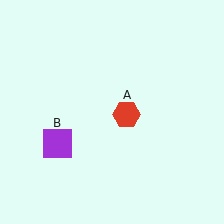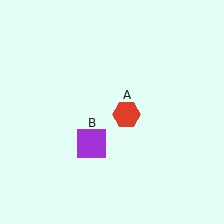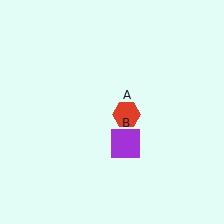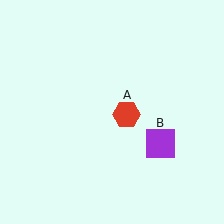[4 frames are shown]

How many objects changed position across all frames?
1 object changed position: purple square (object B).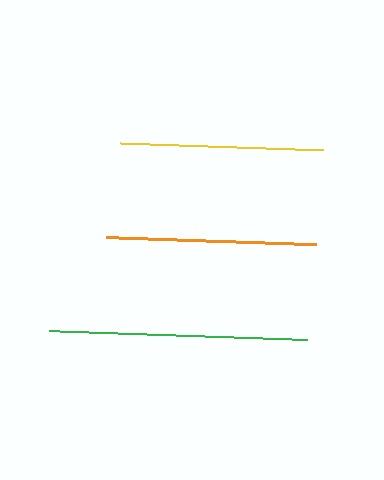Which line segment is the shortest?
The yellow line is the shortest at approximately 203 pixels.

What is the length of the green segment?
The green segment is approximately 258 pixels long.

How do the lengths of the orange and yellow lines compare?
The orange and yellow lines are approximately the same length.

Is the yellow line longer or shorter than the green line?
The green line is longer than the yellow line.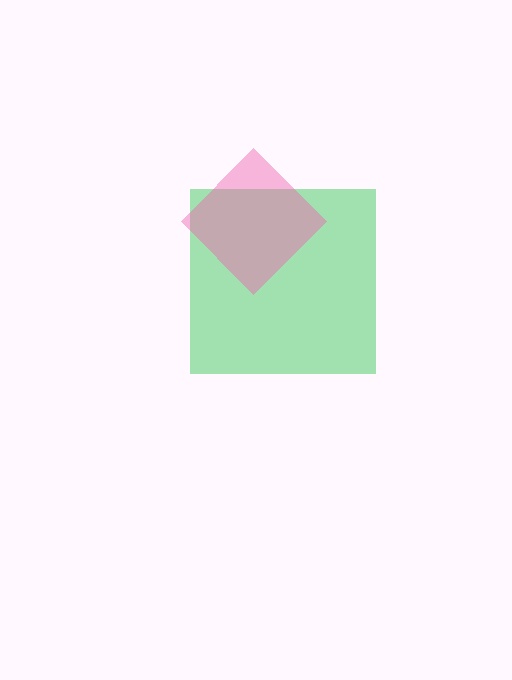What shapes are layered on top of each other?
The layered shapes are: a green square, a pink diamond.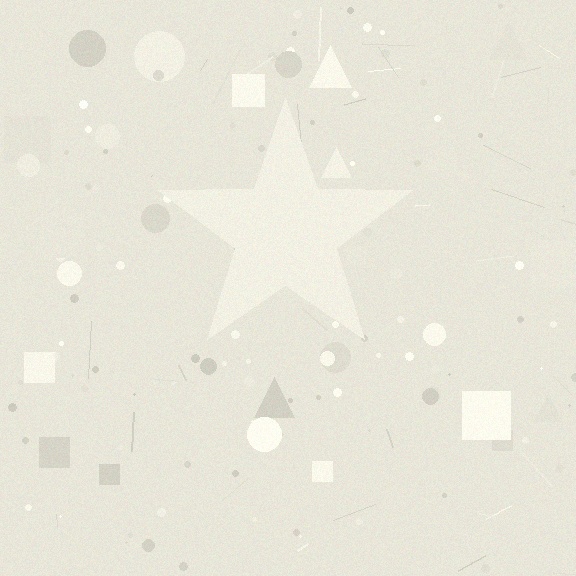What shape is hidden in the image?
A star is hidden in the image.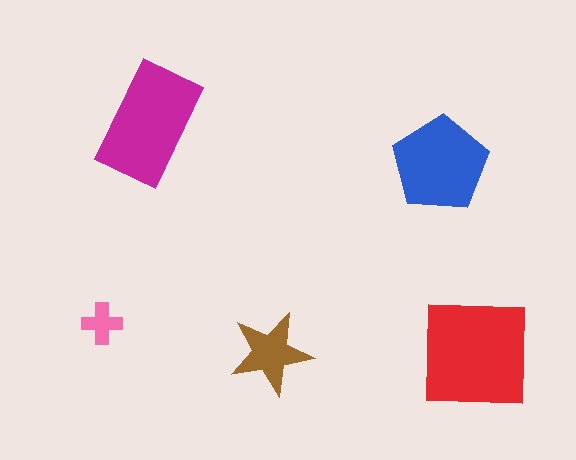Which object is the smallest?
The pink cross.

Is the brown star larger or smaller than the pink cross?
Larger.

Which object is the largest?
The red square.